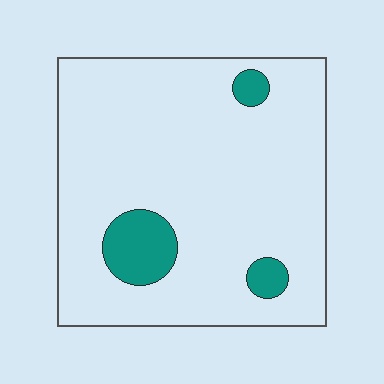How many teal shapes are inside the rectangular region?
3.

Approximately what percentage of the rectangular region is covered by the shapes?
Approximately 10%.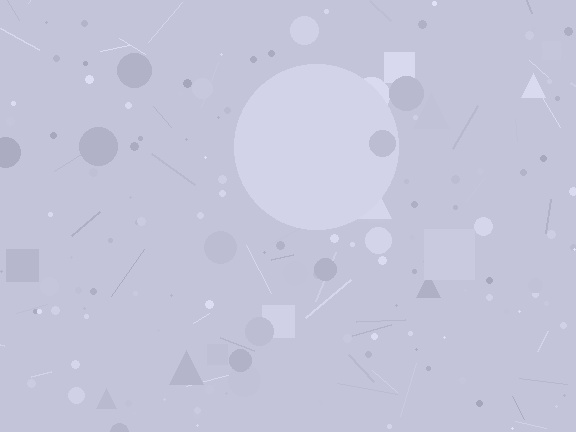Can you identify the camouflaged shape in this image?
The camouflaged shape is a circle.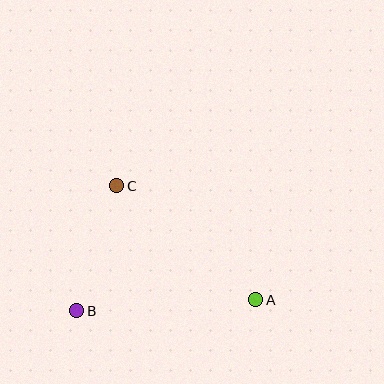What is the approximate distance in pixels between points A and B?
The distance between A and B is approximately 179 pixels.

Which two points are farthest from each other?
Points A and C are farthest from each other.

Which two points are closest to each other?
Points B and C are closest to each other.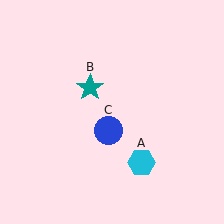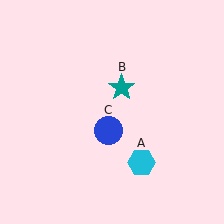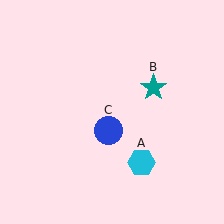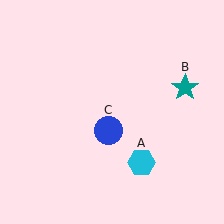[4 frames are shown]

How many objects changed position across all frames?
1 object changed position: teal star (object B).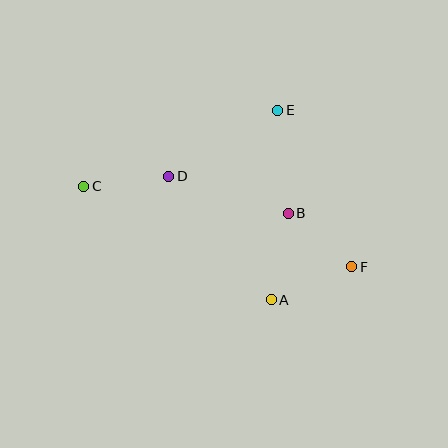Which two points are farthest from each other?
Points C and F are farthest from each other.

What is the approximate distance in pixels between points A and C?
The distance between A and C is approximately 219 pixels.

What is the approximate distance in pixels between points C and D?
The distance between C and D is approximately 86 pixels.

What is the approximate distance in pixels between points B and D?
The distance between B and D is approximately 125 pixels.